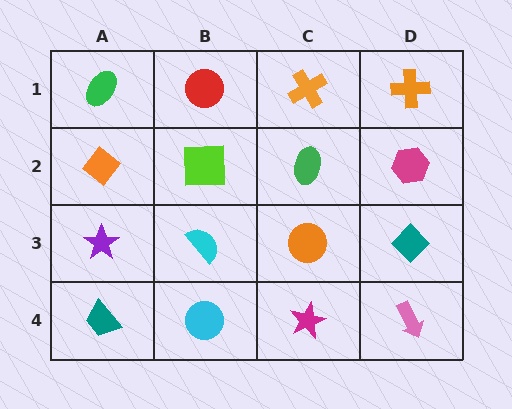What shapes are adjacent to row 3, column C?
A green ellipse (row 2, column C), a magenta star (row 4, column C), a cyan semicircle (row 3, column B), a teal diamond (row 3, column D).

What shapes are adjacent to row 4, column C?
An orange circle (row 3, column C), a cyan circle (row 4, column B), a pink arrow (row 4, column D).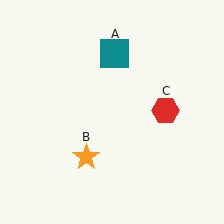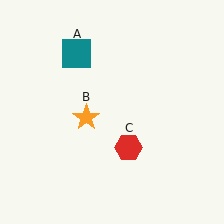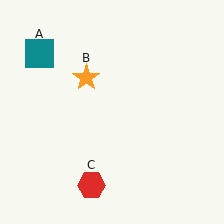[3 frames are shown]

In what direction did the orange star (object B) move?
The orange star (object B) moved up.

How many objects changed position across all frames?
3 objects changed position: teal square (object A), orange star (object B), red hexagon (object C).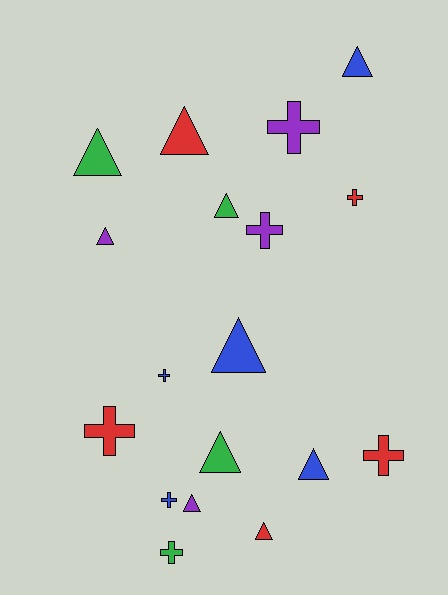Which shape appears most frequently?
Triangle, with 10 objects.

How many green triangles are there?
There are 3 green triangles.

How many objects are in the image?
There are 18 objects.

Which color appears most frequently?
Blue, with 5 objects.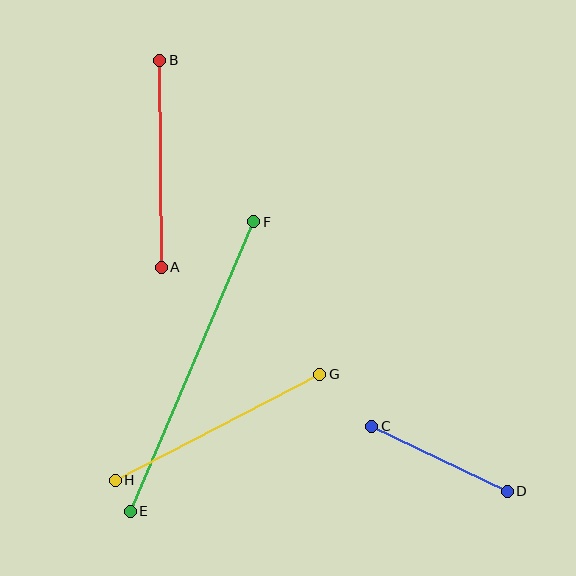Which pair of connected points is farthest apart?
Points E and F are farthest apart.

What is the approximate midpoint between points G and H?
The midpoint is at approximately (217, 427) pixels.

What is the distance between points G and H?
The distance is approximately 231 pixels.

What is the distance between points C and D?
The distance is approximately 150 pixels.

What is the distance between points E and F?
The distance is approximately 315 pixels.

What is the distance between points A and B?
The distance is approximately 207 pixels.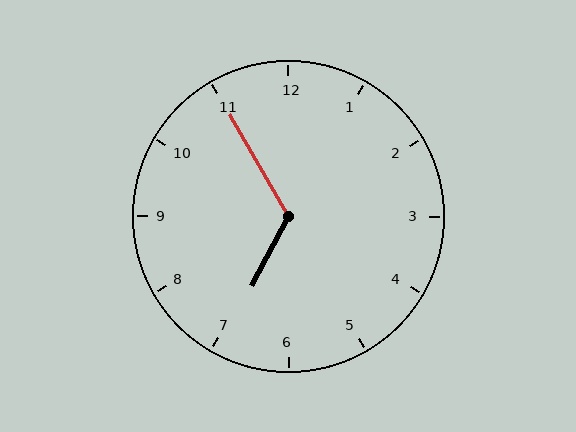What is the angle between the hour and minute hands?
Approximately 122 degrees.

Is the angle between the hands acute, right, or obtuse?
It is obtuse.